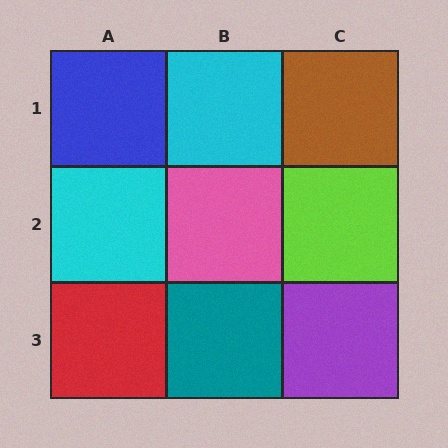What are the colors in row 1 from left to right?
Blue, cyan, brown.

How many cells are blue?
1 cell is blue.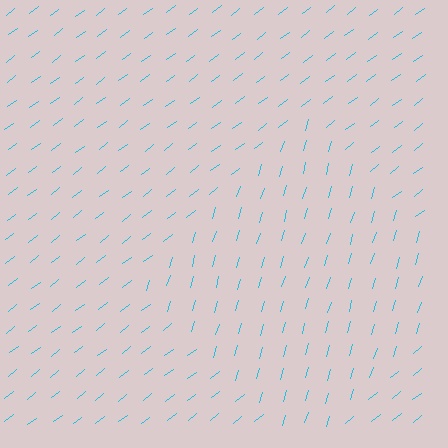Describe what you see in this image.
The image is filled with small cyan line segments. A diamond region in the image has lines oriented differently from the surrounding lines, creating a visible texture boundary.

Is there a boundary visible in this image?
Yes, there is a texture boundary formed by a change in line orientation.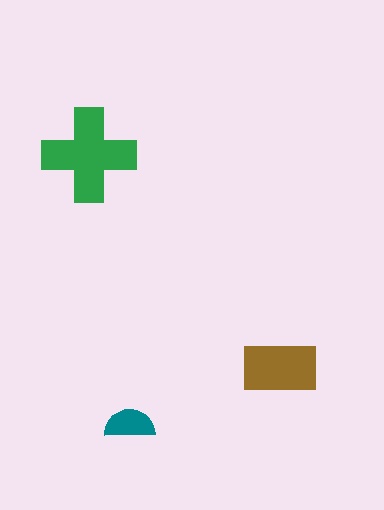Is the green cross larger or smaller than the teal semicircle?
Larger.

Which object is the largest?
The green cross.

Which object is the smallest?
The teal semicircle.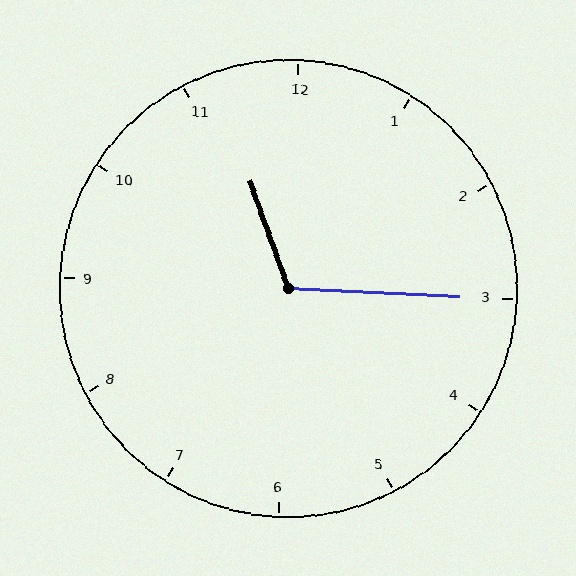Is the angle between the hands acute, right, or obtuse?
It is obtuse.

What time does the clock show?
11:15.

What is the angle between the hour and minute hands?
Approximately 112 degrees.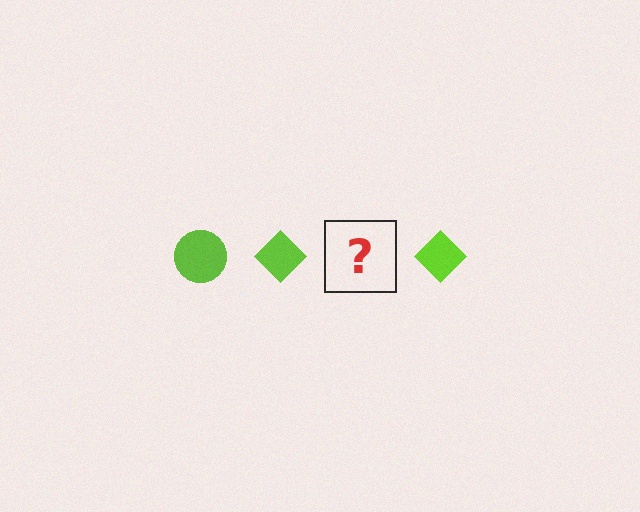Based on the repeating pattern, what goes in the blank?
The blank should be a lime circle.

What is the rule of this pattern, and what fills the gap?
The rule is that the pattern cycles through circle, diamond shapes in lime. The gap should be filled with a lime circle.